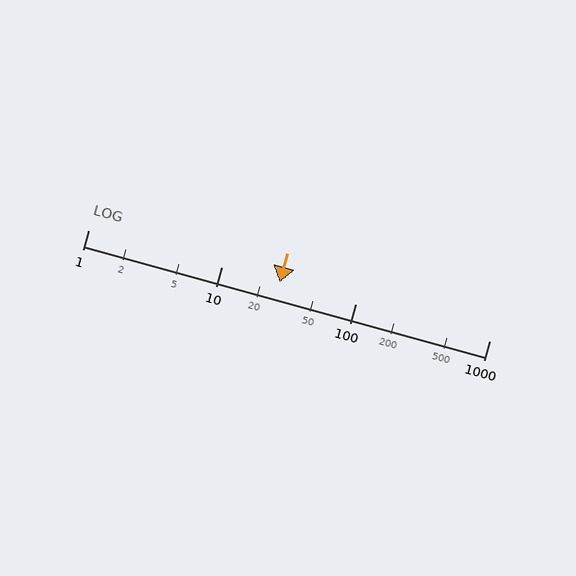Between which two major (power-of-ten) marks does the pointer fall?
The pointer is between 10 and 100.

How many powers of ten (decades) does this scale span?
The scale spans 3 decades, from 1 to 1000.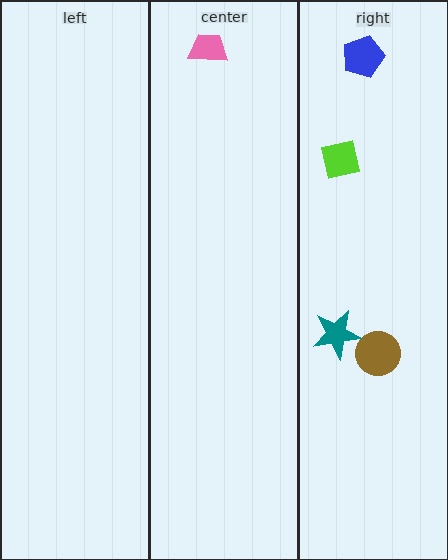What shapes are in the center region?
The pink trapezoid.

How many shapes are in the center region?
1.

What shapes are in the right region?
The blue pentagon, the brown circle, the lime square, the teal star.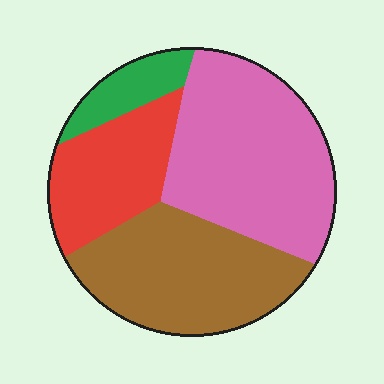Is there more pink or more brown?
Pink.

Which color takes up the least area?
Green, at roughly 10%.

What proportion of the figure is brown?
Brown takes up about one third (1/3) of the figure.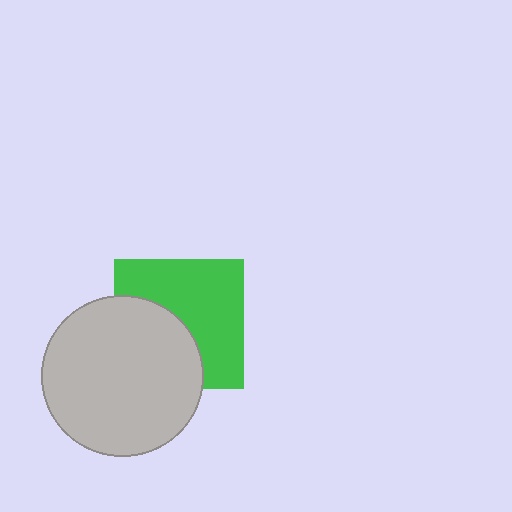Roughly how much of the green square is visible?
About half of it is visible (roughly 58%).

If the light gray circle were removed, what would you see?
You would see the complete green square.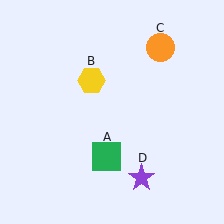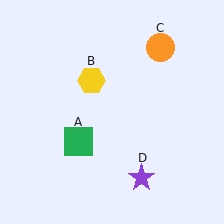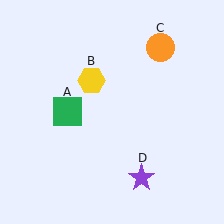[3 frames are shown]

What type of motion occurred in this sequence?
The green square (object A) rotated clockwise around the center of the scene.